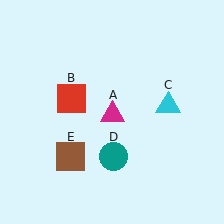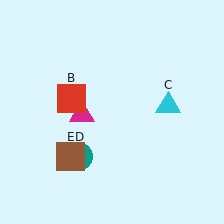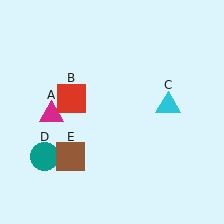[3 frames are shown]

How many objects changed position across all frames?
2 objects changed position: magenta triangle (object A), teal circle (object D).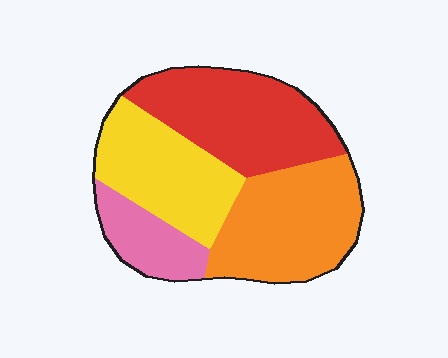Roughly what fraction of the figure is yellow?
Yellow takes up about one quarter (1/4) of the figure.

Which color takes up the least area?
Pink, at roughly 15%.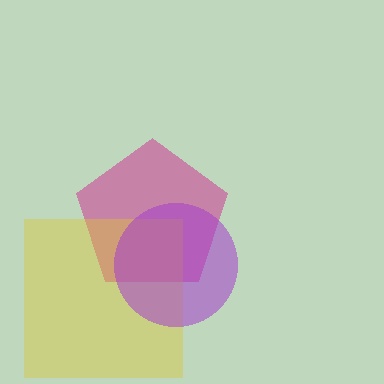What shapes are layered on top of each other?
The layered shapes are: a magenta pentagon, a yellow square, a purple circle.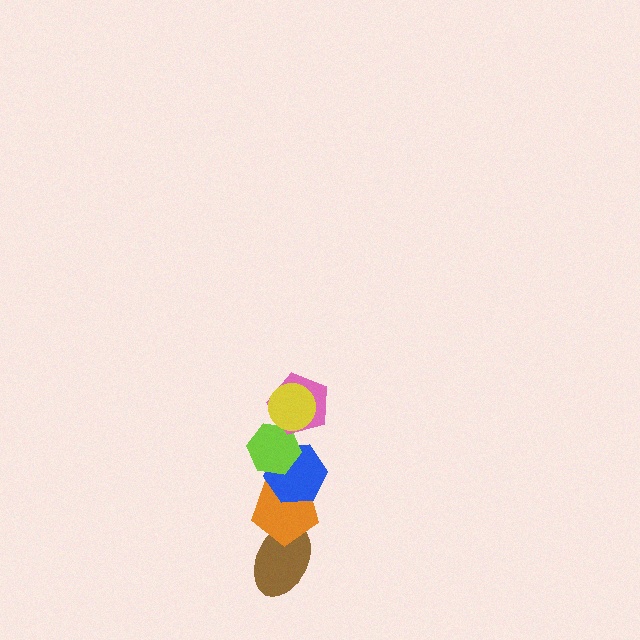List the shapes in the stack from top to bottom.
From top to bottom: the yellow circle, the pink pentagon, the lime hexagon, the blue hexagon, the orange pentagon, the brown ellipse.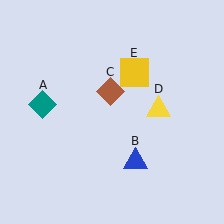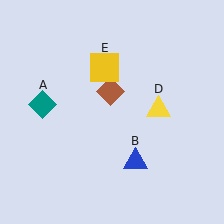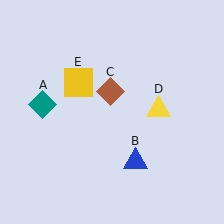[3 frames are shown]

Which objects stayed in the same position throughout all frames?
Teal diamond (object A) and blue triangle (object B) and brown diamond (object C) and yellow triangle (object D) remained stationary.